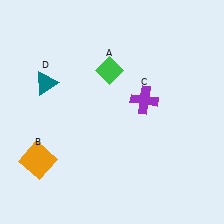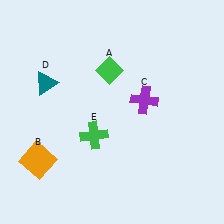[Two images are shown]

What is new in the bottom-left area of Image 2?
A green cross (E) was added in the bottom-left area of Image 2.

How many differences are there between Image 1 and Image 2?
There is 1 difference between the two images.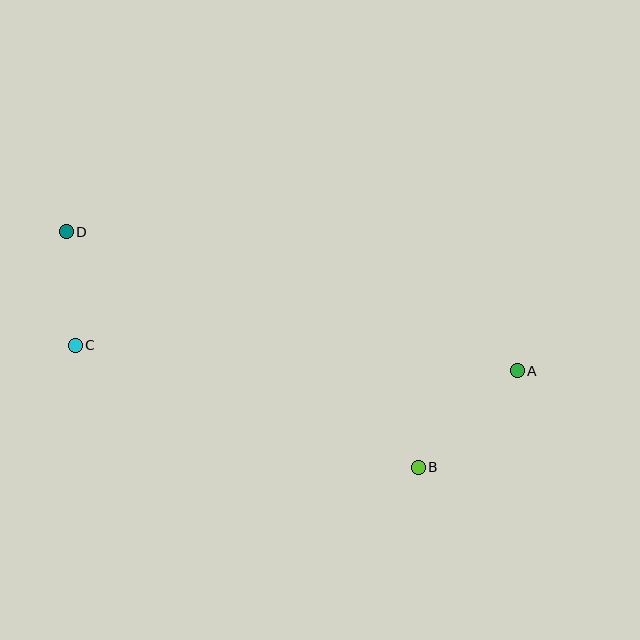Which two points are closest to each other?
Points C and D are closest to each other.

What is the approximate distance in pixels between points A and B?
The distance between A and B is approximately 138 pixels.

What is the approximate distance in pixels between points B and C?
The distance between B and C is approximately 364 pixels.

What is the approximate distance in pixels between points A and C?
The distance between A and C is approximately 442 pixels.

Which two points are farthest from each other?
Points A and D are farthest from each other.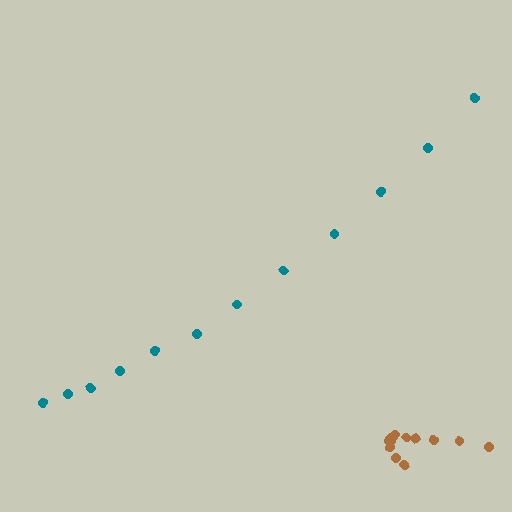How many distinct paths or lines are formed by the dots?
There are 2 distinct paths.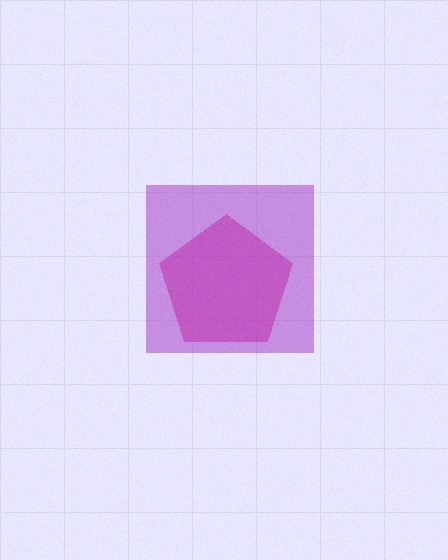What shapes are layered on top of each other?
The layered shapes are: a magenta pentagon, a purple square.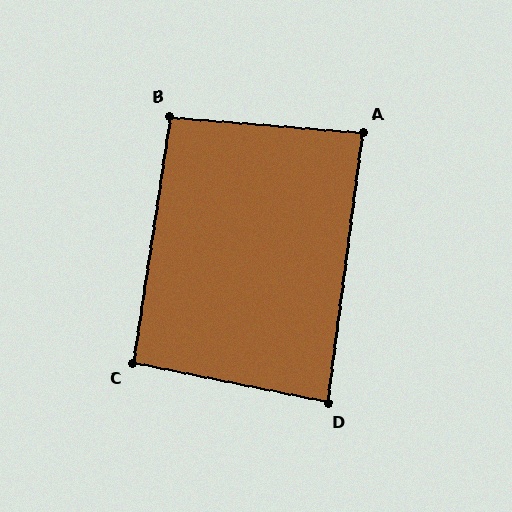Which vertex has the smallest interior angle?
D, at approximately 86 degrees.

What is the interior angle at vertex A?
Approximately 87 degrees (approximately right).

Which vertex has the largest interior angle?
B, at approximately 94 degrees.